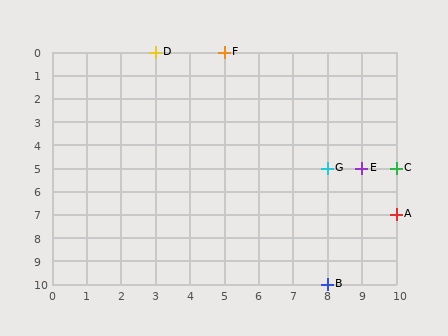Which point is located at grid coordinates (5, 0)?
Point F is at (5, 0).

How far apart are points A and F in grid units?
Points A and F are 5 columns and 7 rows apart (about 8.6 grid units diagonally).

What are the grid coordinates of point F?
Point F is at grid coordinates (5, 0).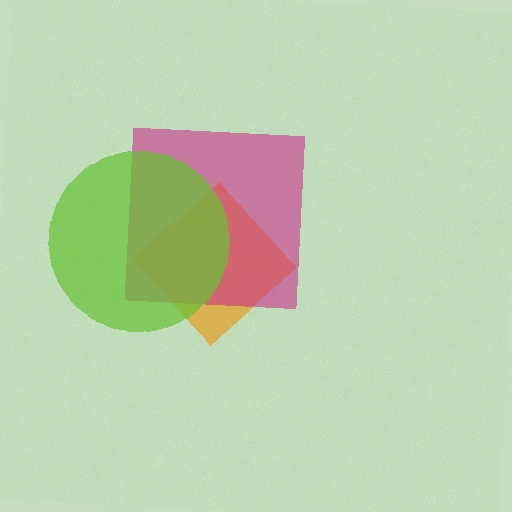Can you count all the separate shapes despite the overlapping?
Yes, there are 3 separate shapes.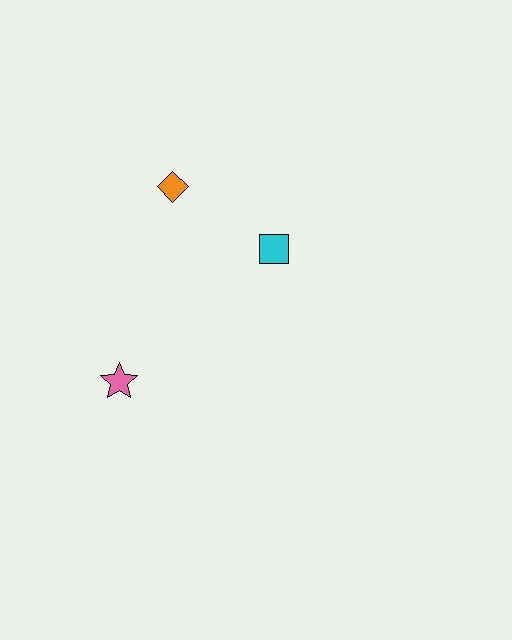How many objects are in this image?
There are 3 objects.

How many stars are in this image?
There is 1 star.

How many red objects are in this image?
There are no red objects.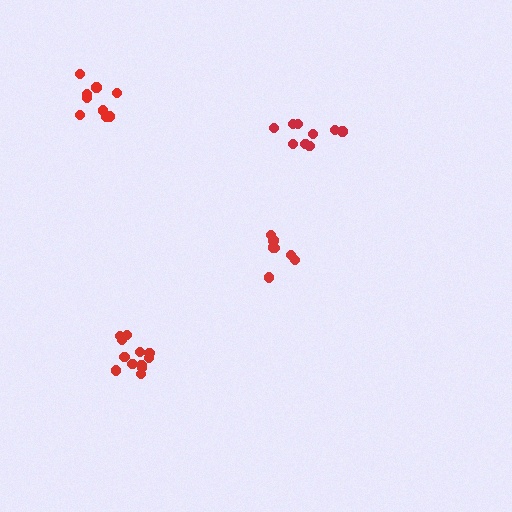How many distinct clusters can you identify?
There are 4 distinct clusters.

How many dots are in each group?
Group 1: 7 dots, Group 2: 9 dots, Group 3: 9 dots, Group 4: 12 dots (37 total).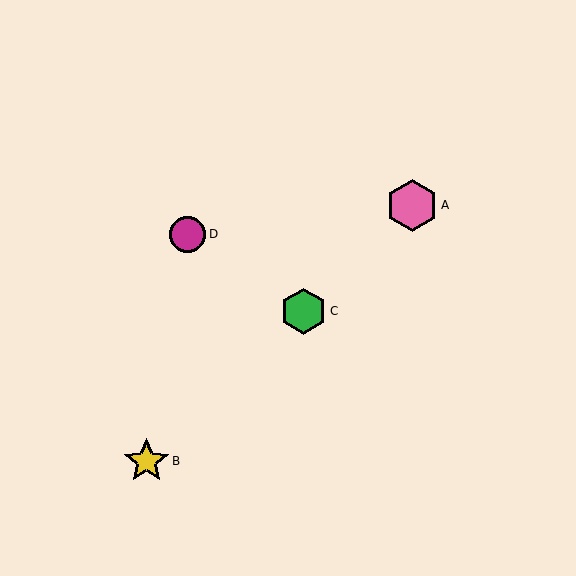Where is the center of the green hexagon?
The center of the green hexagon is at (304, 311).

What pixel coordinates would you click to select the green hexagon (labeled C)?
Click at (304, 311) to select the green hexagon C.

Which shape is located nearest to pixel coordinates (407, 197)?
The pink hexagon (labeled A) at (412, 205) is nearest to that location.